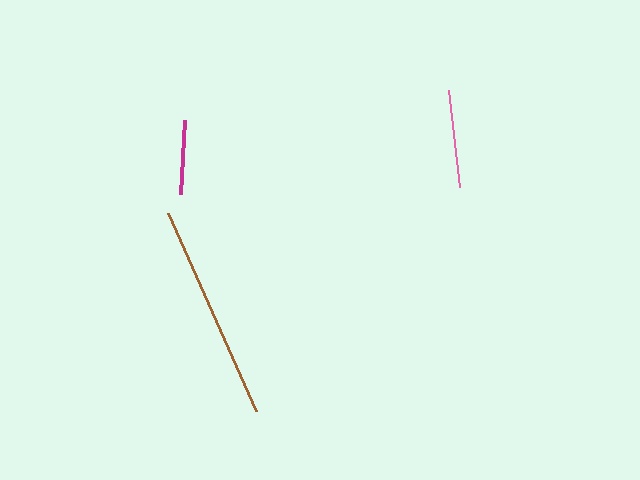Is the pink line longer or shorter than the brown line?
The brown line is longer than the pink line.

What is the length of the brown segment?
The brown segment is approximately 216 pixels long.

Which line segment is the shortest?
The magenta line is the shortest at approximately 74 pixels.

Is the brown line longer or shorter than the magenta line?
The brown line is longer than the magenta line.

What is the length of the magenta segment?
The magenta segment is approximately 74 pixels long.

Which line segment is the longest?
The brown line is the longest at approximately 216 pixels.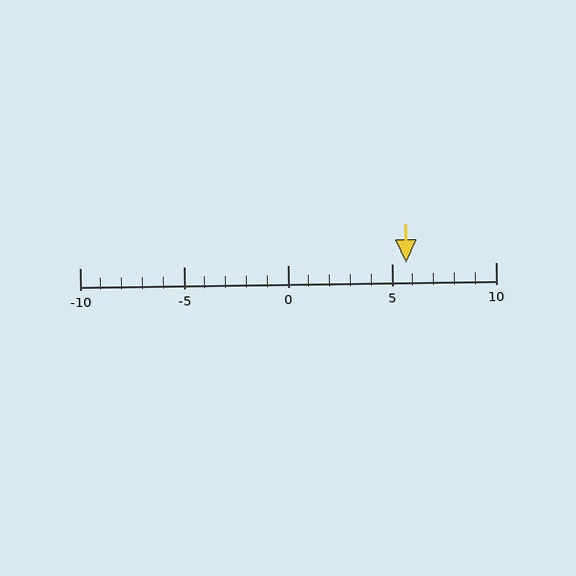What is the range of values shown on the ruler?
The ruler shows values from -10 to 10.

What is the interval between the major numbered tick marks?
The major tick marks are spaced 5 units apart.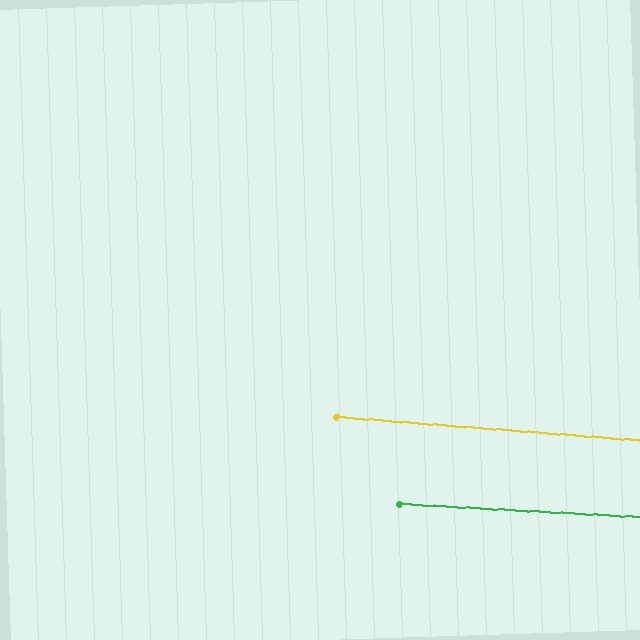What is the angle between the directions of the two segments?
Approximately 1 degree.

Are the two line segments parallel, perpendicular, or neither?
Parallel — their directions differ by only 1.4°.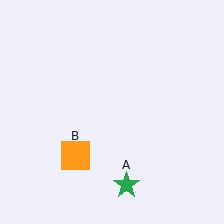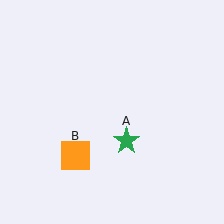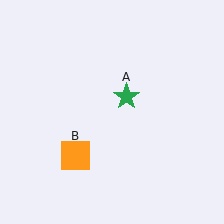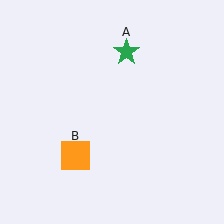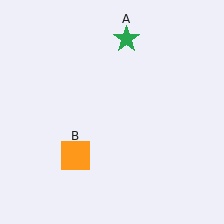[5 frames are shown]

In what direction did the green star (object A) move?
The green star (object A) moved up.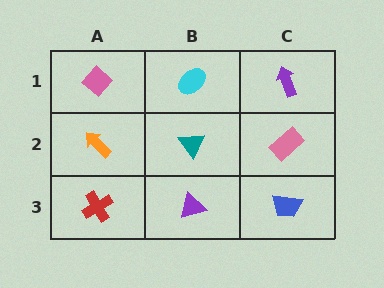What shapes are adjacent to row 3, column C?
A pink rectangle (row 2, column C), a purple triangle (row 3, column B).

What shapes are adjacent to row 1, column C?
A pink rectangle (row 2, column C), a cyan ellipse (row 1, column B).